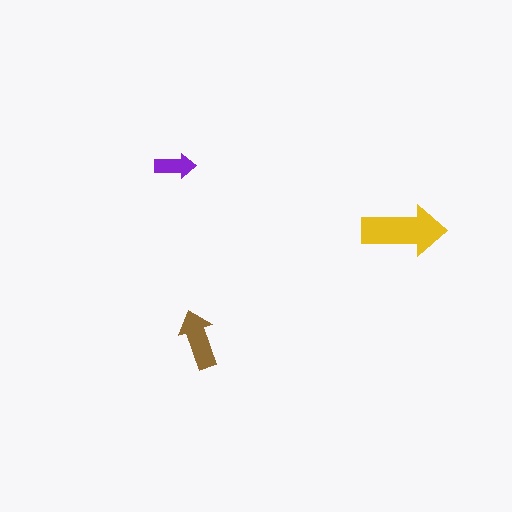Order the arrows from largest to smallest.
the yellow one, the brown one, the purple one.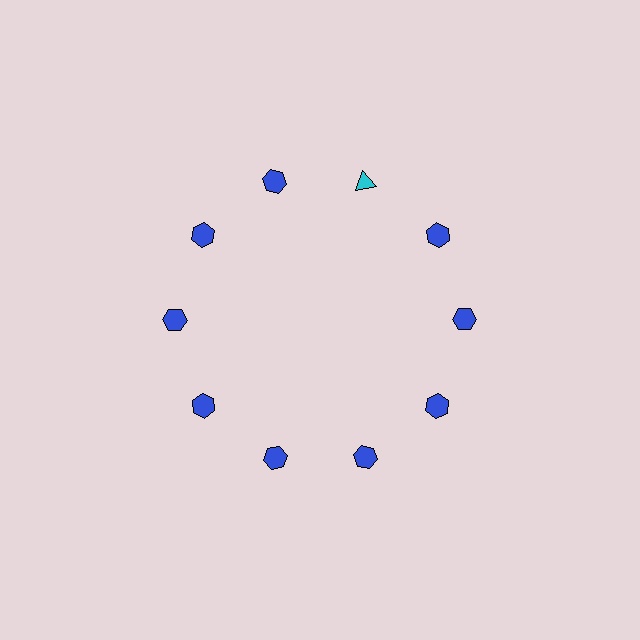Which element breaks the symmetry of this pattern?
The cyan triangle at roughly the 1 o'clock position breaks the symmetry. All other shapes are blue hexagons.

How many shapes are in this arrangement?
There are 10 shapes arranged in a ring pattern.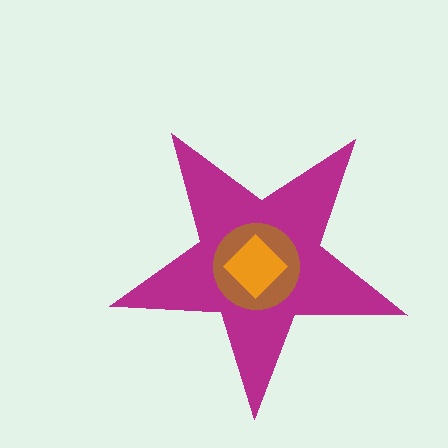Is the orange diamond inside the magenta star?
Yes.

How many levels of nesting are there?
3.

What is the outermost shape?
The magenta star.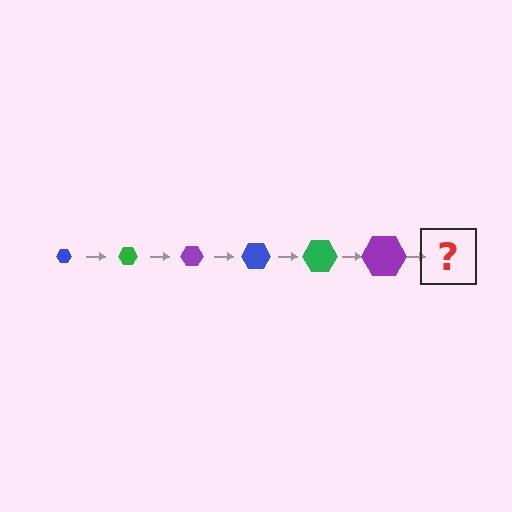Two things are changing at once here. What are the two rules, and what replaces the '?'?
The two rules are that the hexagon grows larger each step and the color cycles through blue, green, and purple. The '?' should be a blue hexagon, larger than the previous one.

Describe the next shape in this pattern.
It should be a blue hexagon, larger than the previous one.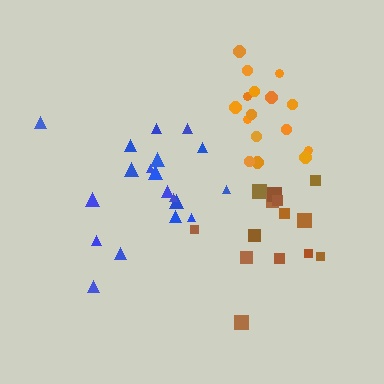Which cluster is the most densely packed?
Orange.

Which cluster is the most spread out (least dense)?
Blue.